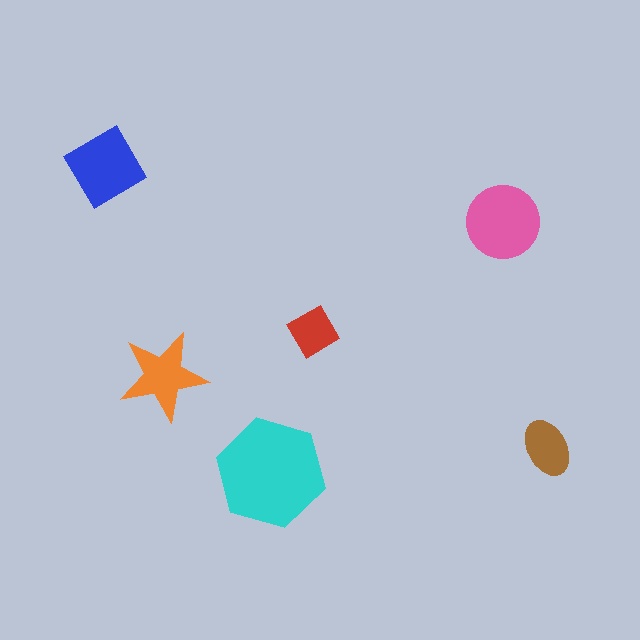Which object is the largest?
The cyan hexagon.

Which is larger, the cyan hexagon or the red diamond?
The cyan hexagon.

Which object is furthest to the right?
The brown ellipse is rightmost.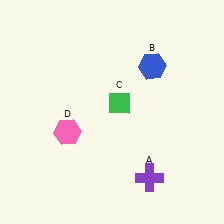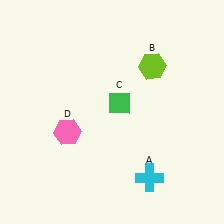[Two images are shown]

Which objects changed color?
A changed from purple to cyan. B changed from blue to lime.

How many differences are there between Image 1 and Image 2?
There are 2 differences between the two images.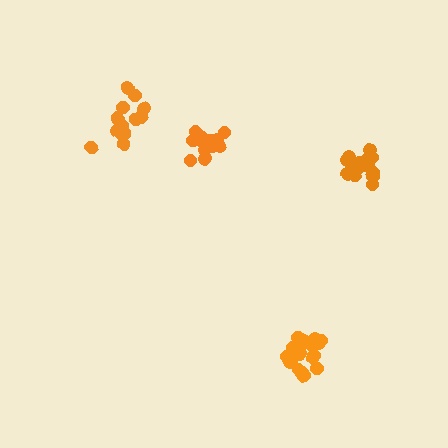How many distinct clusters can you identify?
There are 4 distinct clusters.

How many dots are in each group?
Group 1: 16 dots, Group 2: 18 dots, Group 3: 16 dots, Group 4: 19 dots (69 total).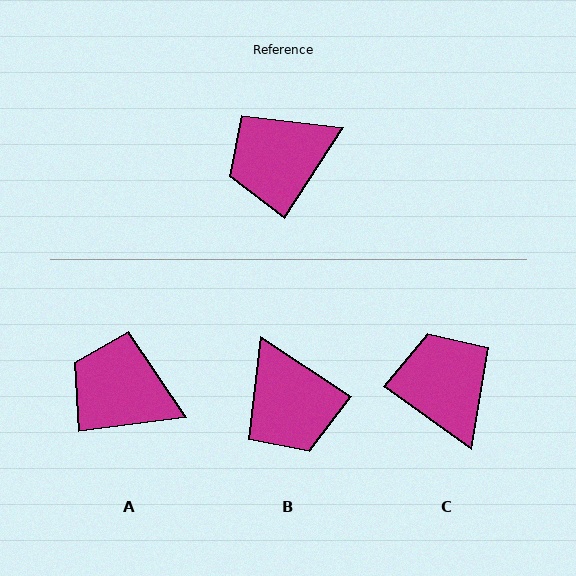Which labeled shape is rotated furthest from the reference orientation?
C, about 92 degrees away.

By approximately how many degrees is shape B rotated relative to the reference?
Approximately 90 degrees counter-clockwise.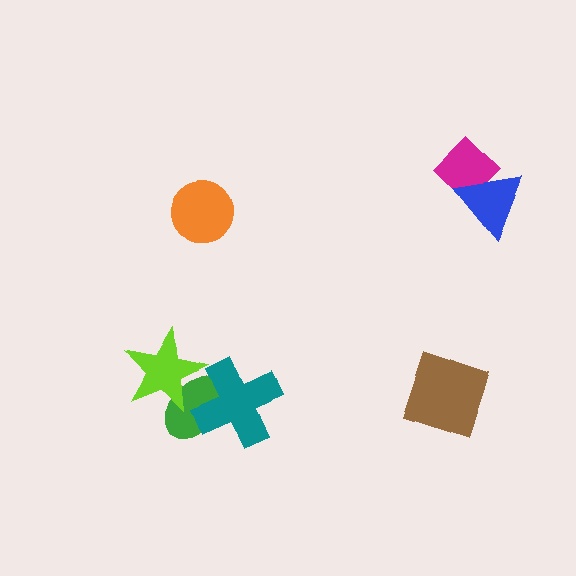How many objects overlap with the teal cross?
2 objects overlap with the teal cross.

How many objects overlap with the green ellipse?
2 objects overlap with the green ellipse.